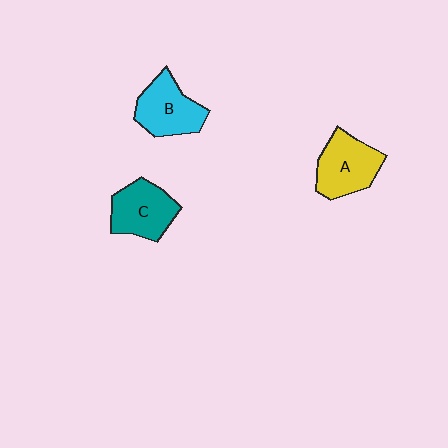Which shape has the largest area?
Shape A (yellow).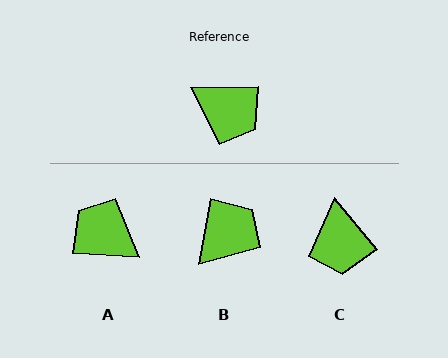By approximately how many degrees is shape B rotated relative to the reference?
Approximately 79 degrees counter-clockwise.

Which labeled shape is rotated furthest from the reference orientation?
A, about 175 degrees away.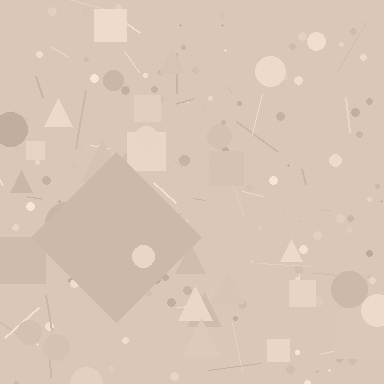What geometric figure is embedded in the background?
A diamond is embedded in the background.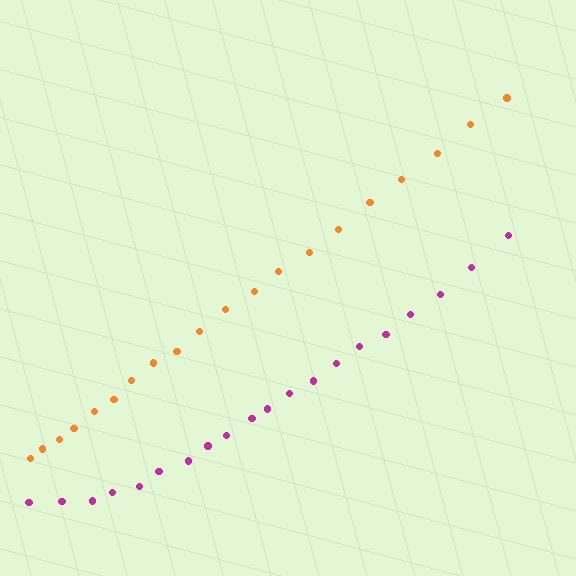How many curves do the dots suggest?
There are 2 distinct paths.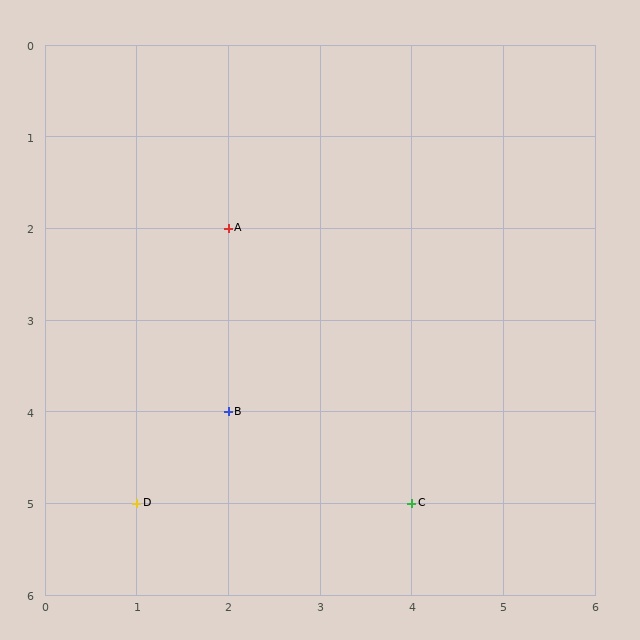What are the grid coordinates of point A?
Point A is at grid coordinates (2, 2).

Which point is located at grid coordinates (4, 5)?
Point C is at (4, 5).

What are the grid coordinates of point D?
Point D is at grid coordinates (1, 5).